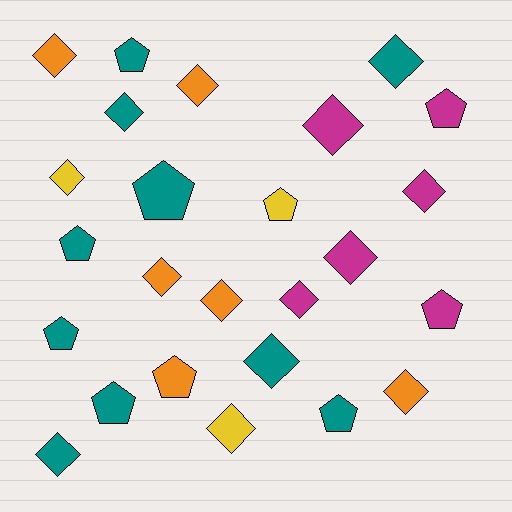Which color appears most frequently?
Teal, with 10 objects.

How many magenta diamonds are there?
There are 4 magenta diamonds.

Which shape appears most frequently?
Diamond, with 15 objects.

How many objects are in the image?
There are 25 objects.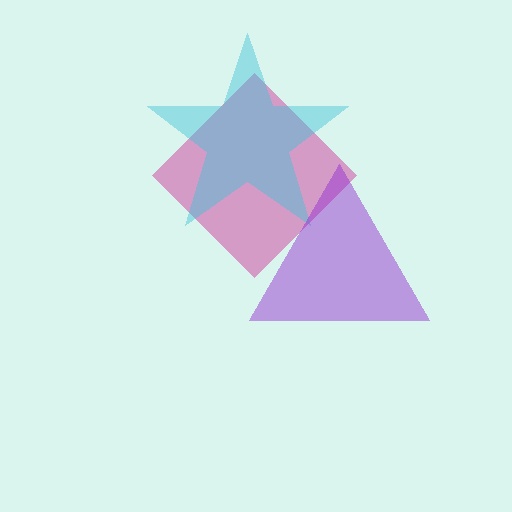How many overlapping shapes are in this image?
There are 3 overlapping shapes in the image.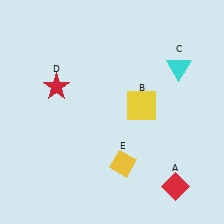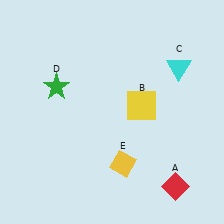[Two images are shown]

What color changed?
The star (D) changed from red in Image 1 to green in Image 2.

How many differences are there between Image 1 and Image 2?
There is 1 difference between the two images.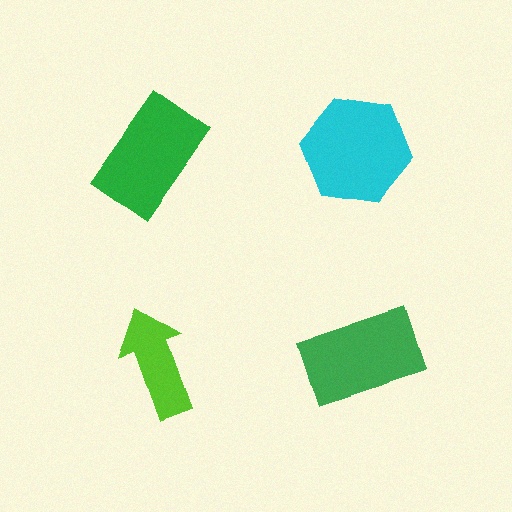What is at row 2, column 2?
A green rectangle.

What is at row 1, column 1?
A green rectangle.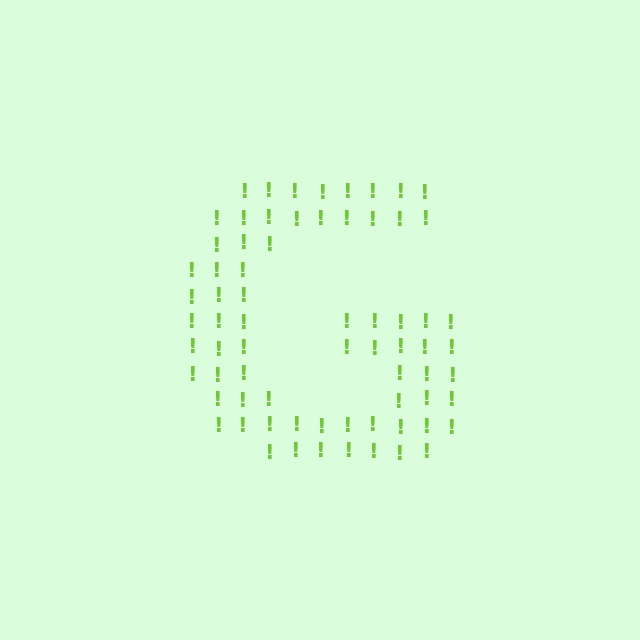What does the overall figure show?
The overall figure shows the letter G.